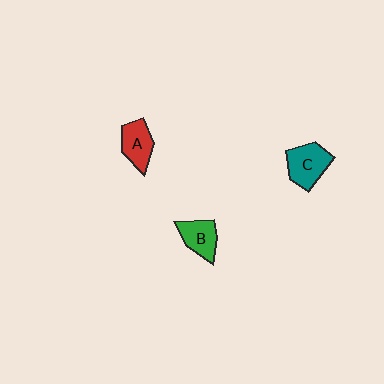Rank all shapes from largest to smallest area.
From largest to smallest: C (teal), B (green), A (red).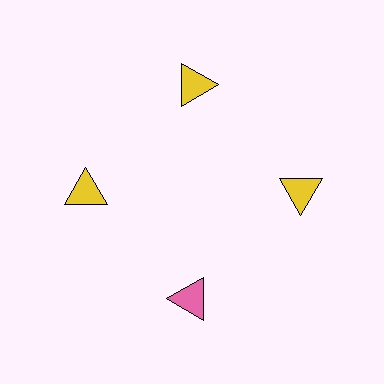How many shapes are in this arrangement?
There are 4 shapes arranged in a ring pattern.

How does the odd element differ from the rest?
It has a different color: pink instead of yellow.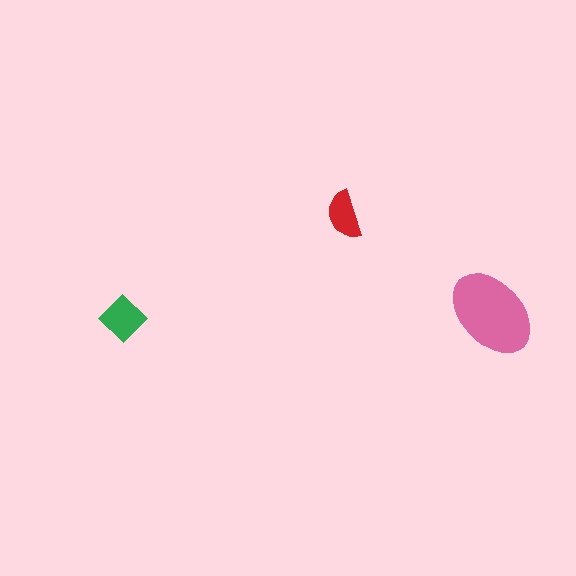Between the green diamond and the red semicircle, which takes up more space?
The green diamond.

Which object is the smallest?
The red semicircle.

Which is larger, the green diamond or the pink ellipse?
The pink ellipse.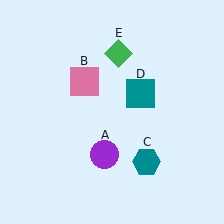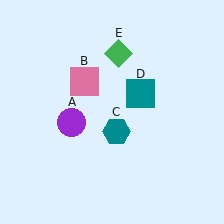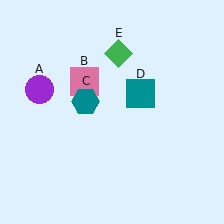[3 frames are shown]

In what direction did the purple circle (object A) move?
The purple circle (object A) moved up and to the left.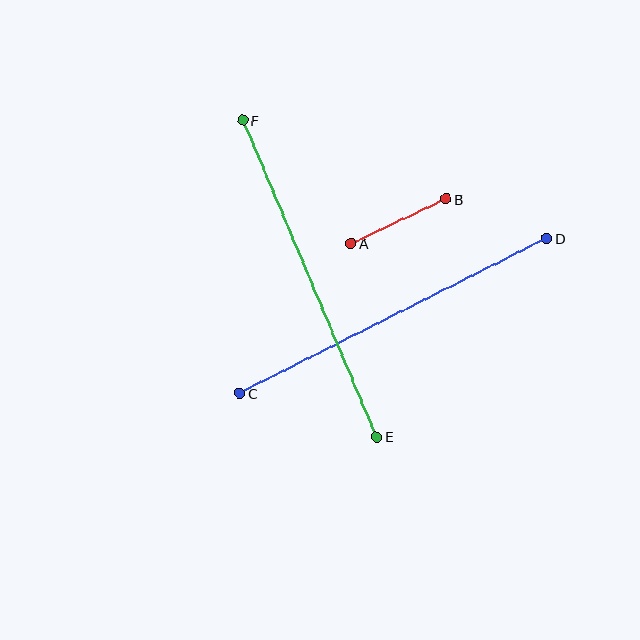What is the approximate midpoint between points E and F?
The midpoint is at approximately (310, 278) pixels.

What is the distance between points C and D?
The distance is approximately 344 pixels.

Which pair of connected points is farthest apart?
Points E and F are farthest apart.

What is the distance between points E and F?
The distance is approximately 344 pixels.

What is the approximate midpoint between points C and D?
The midpoint is at approximately (393, 316) pixels.